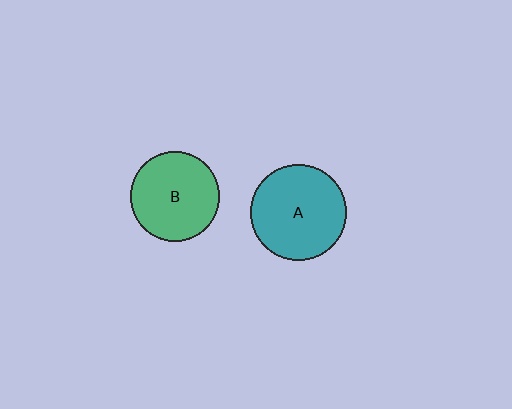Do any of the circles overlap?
No, none of the circles overlap.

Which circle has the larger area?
Circle A (teal).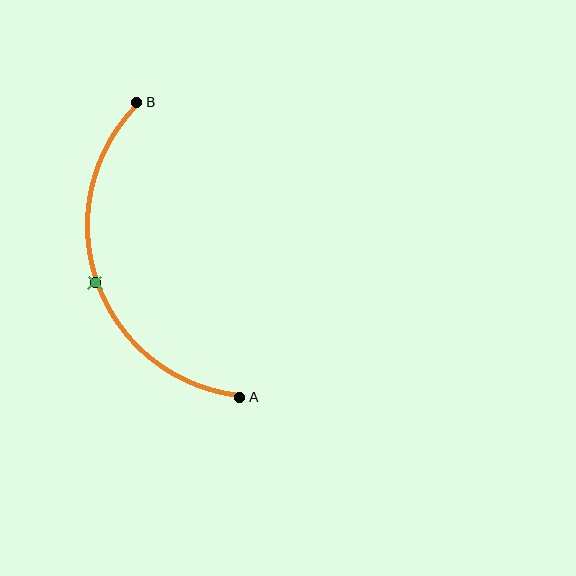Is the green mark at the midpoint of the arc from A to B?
Yes. The green mark lies on the arc at equal arc-length from both A and B — it is the arc midpoint.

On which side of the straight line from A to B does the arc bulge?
The arc bulges to the left of the straight line connecting A and B.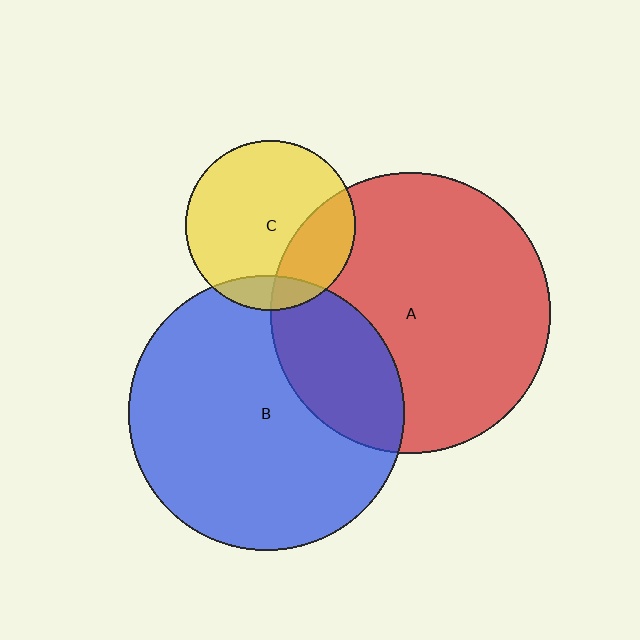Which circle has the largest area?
Circle A (red).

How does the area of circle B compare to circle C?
Approximately 2.6 times.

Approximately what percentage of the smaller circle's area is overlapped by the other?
Approximately 25%.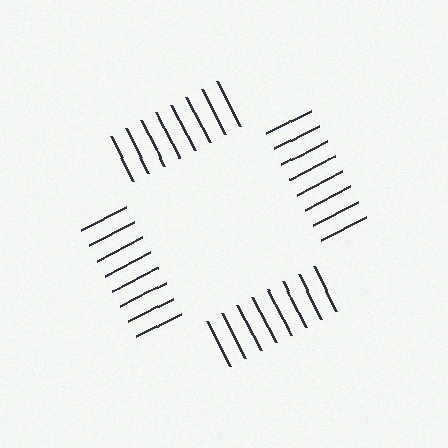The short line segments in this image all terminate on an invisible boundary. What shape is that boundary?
An illusory square — the line segments terminate on its edges but no continuous stroke is drawn.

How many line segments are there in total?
32 — 8 along each of the 4 edges.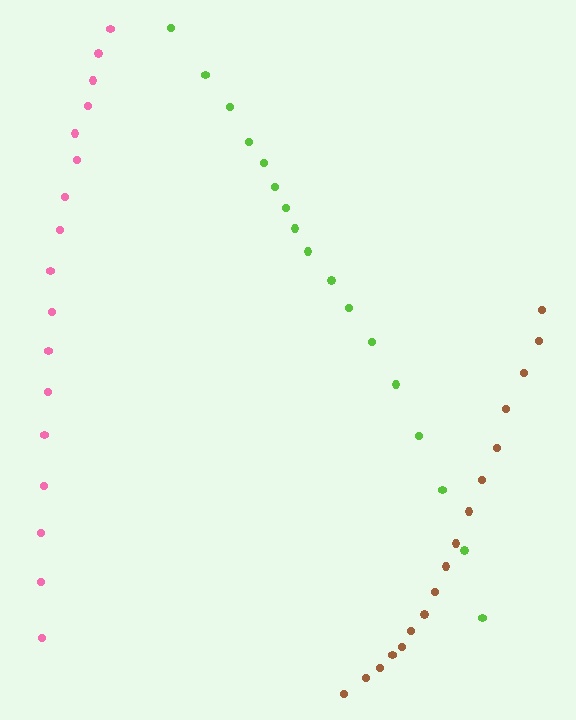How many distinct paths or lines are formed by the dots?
There are 3 distinct paths.